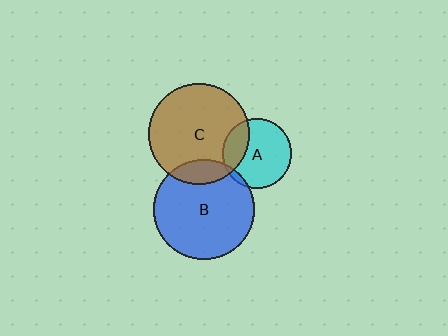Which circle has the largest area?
Circle C (brown).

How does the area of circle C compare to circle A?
Approximately 2.1 times.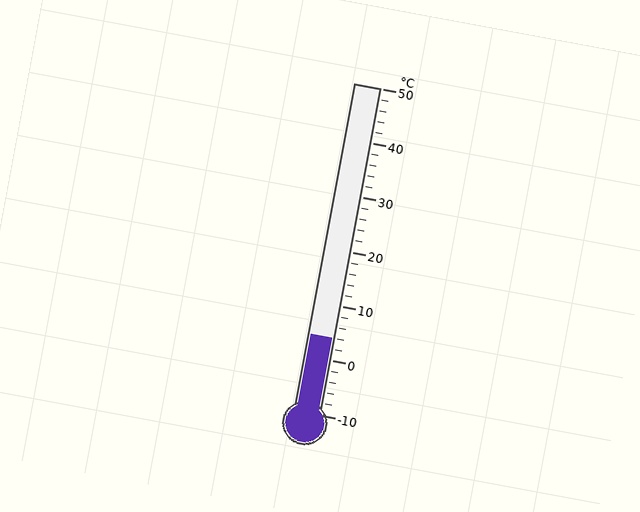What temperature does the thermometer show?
The thermometer shows approximately 4°C.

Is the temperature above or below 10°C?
The temperature is below 10°C.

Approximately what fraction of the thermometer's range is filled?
The thermometer is filled to approximately 25% of its range.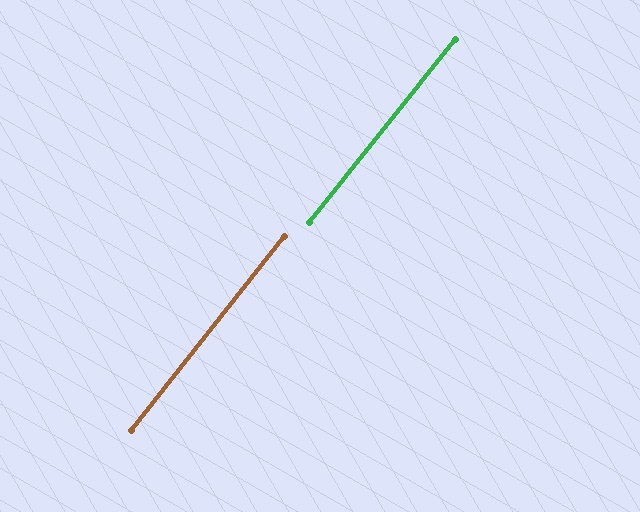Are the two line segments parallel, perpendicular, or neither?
Parallel — their directions differ by only 0.4°.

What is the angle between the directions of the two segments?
Approximately 0 degrees.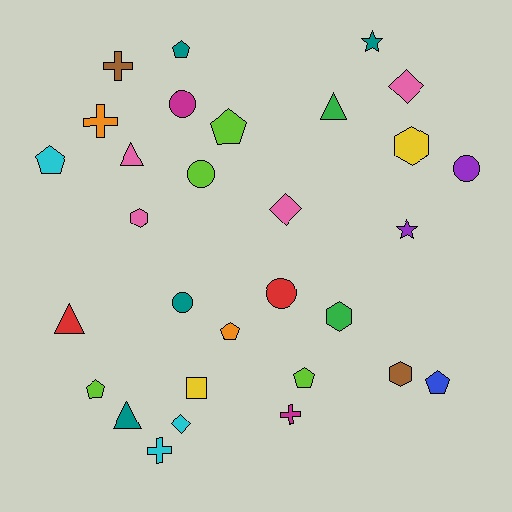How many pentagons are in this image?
There are 7 pentagons.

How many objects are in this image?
There are 30 objects.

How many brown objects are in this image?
There are 2 brown objects.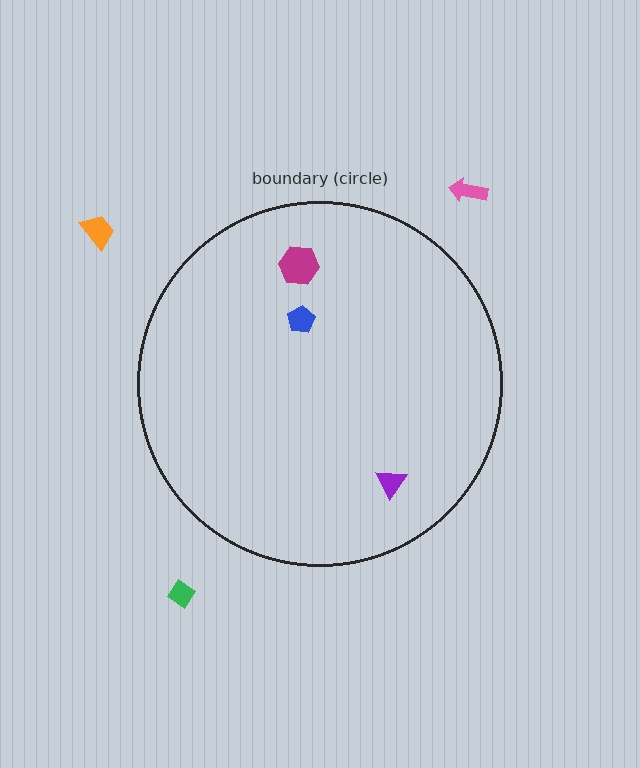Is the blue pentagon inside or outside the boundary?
Inside.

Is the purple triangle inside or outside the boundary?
Inside.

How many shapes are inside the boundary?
3 inside, 3 outside.